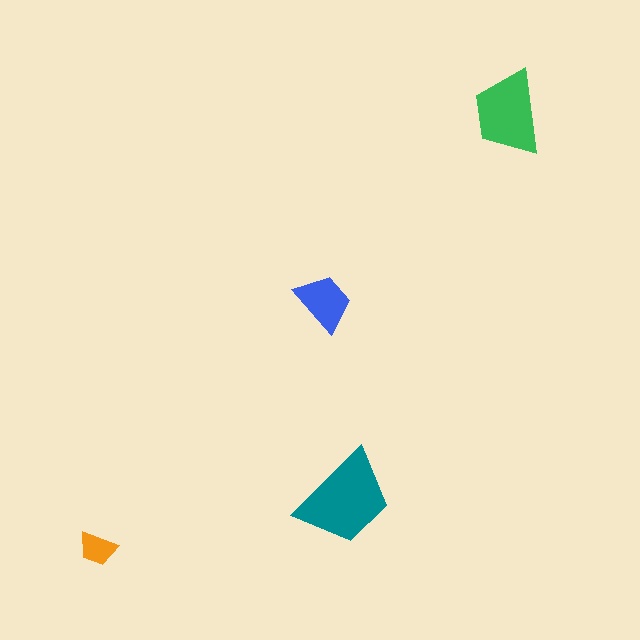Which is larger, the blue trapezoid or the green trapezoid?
The green one.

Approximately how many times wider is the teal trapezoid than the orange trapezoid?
About 2.5 times wider.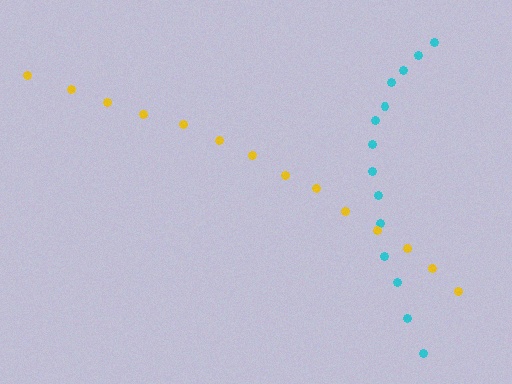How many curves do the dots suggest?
There are 2 distinct paths.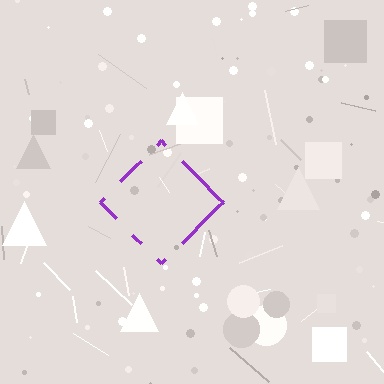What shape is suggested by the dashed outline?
The dashed outline suggests a diamond.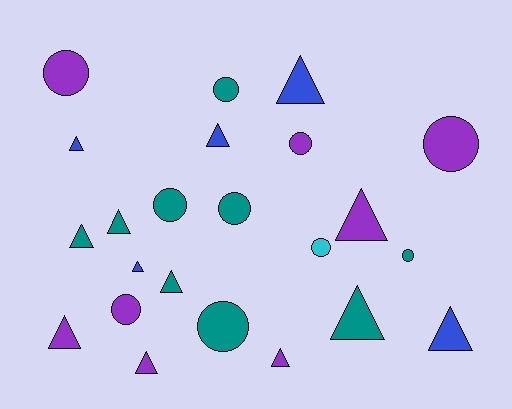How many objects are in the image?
There are 23 objects.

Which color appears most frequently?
Teal, with 9 objects.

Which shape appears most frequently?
Triangle, with 13 objects.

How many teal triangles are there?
There are 4 teal triangles.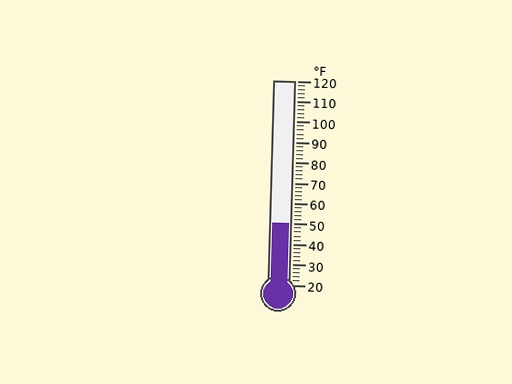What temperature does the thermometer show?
The thermometer shows approximately 50°F.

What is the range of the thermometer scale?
The thermometer scale ranges from 20°F to 120°F.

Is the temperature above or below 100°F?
The temperature is below 100°F.